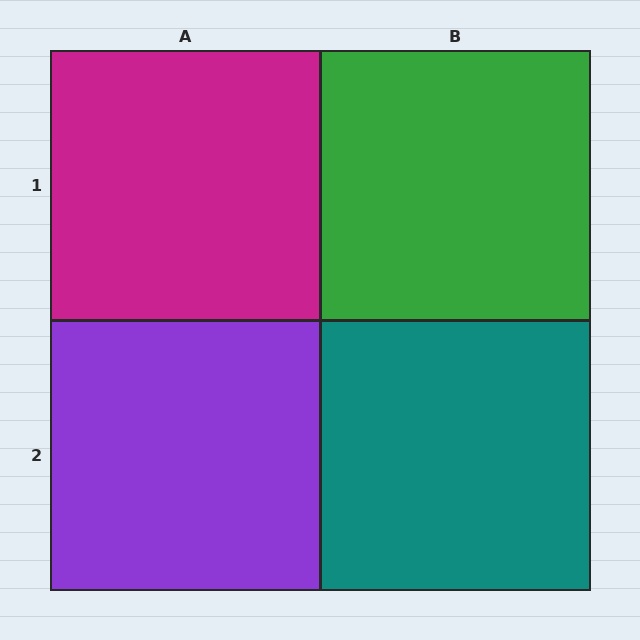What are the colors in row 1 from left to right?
Magenta, green.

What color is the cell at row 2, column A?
Purple.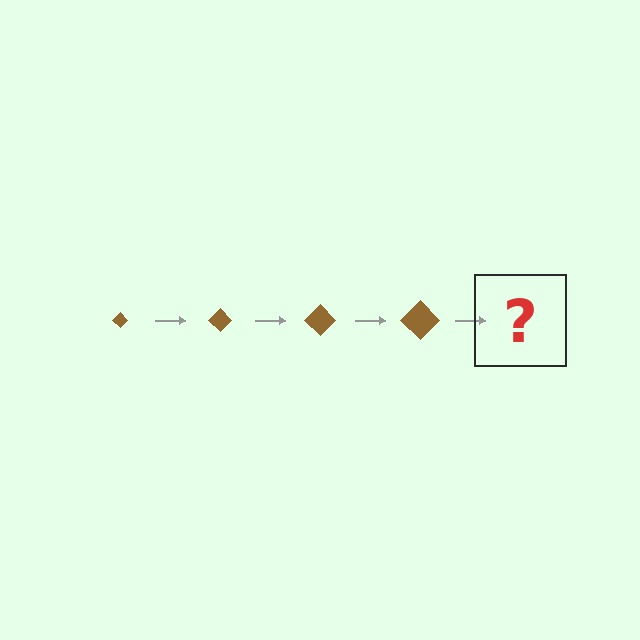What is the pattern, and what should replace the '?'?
The pattern is that the diamond gets progressively larger each step. The '?' should be a brown diamond, larger than the previous one.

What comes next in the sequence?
The next element should be a brown diamond, larger than the previous one.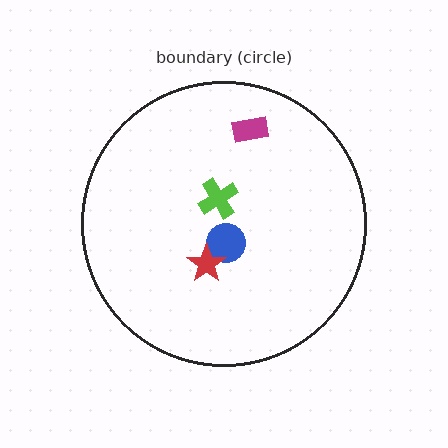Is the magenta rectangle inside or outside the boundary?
Inside.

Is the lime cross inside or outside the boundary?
Inside.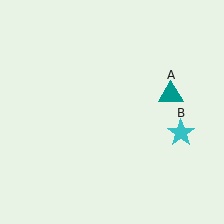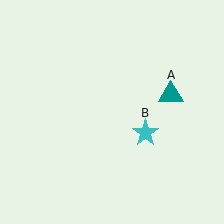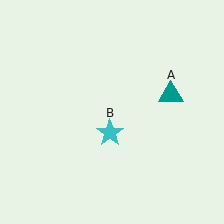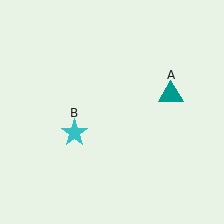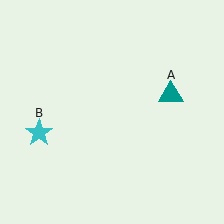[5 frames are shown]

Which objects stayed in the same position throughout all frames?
Teal triangle (object A) remained stationary.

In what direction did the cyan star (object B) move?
The cyan star (object B) moved left.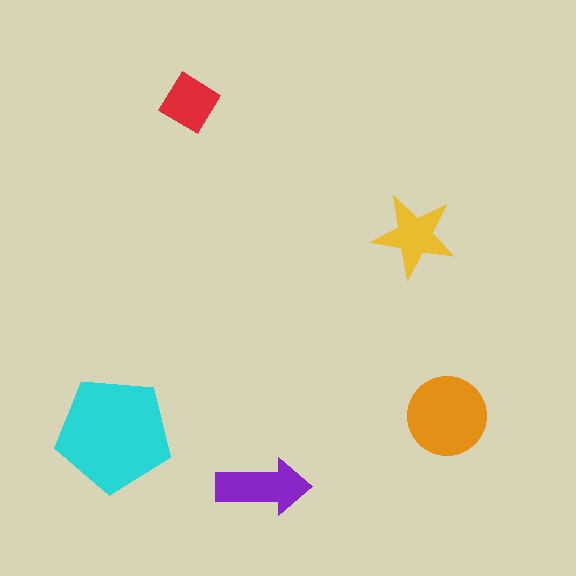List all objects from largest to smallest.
The cyan pentagon, the orange circle, the purple arrow, the yellow star, the red diamond.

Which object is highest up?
The red diamond is topmost.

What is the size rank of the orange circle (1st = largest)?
2nd.